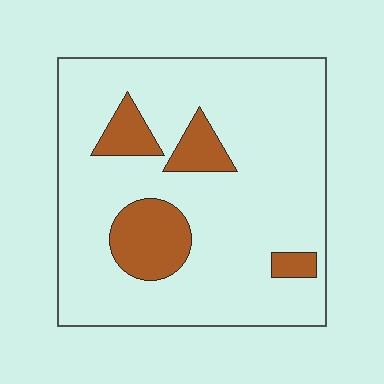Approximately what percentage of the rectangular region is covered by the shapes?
Approximately 15%.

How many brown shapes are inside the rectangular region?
4.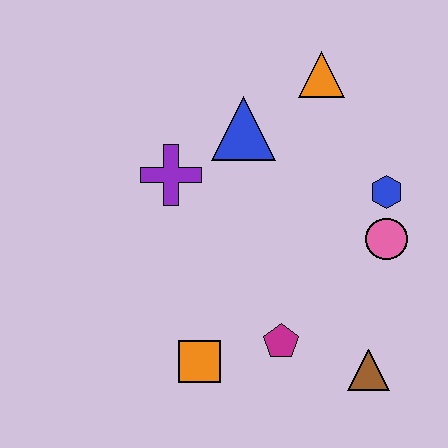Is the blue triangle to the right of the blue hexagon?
No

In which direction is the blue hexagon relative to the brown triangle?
The blue hexagon is above the brown triangle.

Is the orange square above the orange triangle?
No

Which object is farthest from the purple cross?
The brown triangle is farthest from the purple cross.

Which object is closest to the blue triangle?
The purple cross is closest to the blue triangle.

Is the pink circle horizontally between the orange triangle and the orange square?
No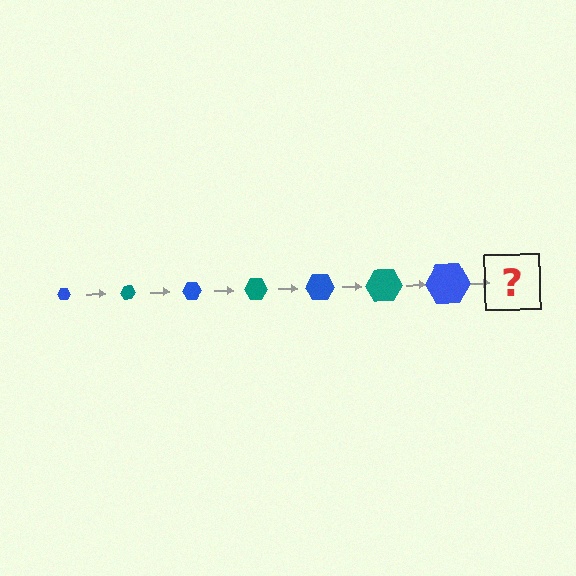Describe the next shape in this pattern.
It should be a teal hexagon, larger than the previous one.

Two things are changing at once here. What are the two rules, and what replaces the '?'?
The two rules are that the hexagon grows larger each step and the color cycles through blue and teal. The '?' should be a teal hexagon, larger than the previous one.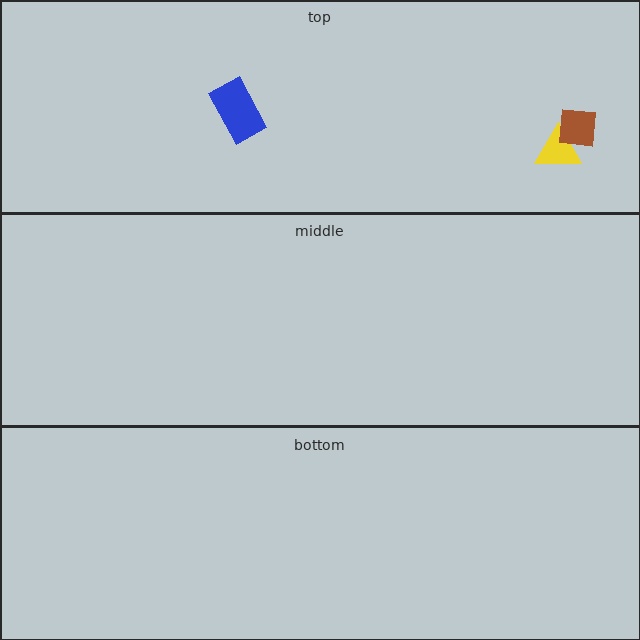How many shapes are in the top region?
3.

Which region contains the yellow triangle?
The top region.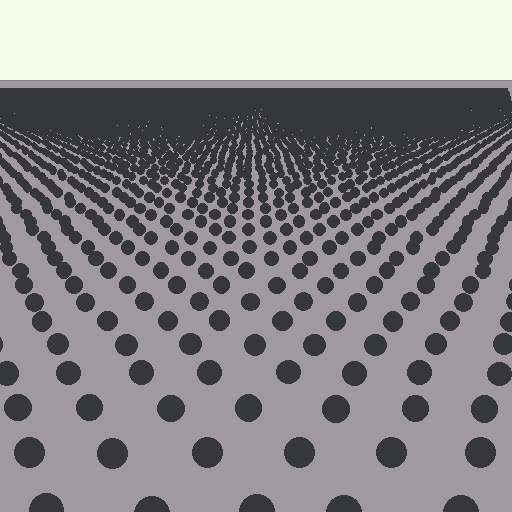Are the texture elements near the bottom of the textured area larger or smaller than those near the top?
Larger. Near the bottom, elements are closer to the viewer and appear at a bigger on-screen size.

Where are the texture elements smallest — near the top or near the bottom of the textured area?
Near the top.